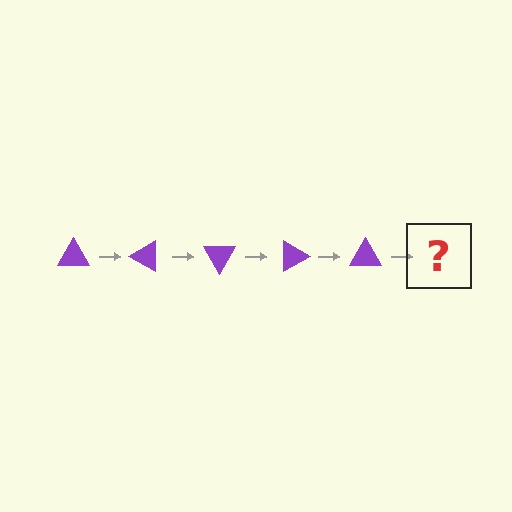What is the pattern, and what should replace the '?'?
The pattern is that the triangle rotates 30 degrees each step. The '?' should be a purple triangle rotated 150 degrees.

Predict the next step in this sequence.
The next step is a purple triangle rotated 150 degrees.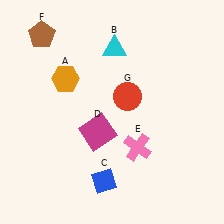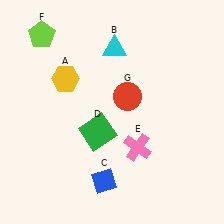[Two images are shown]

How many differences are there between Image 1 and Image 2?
There are 3 differences between the two images.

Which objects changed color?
A changed from orange to yellow. D changed from magenta to green. F changed from brown to lime.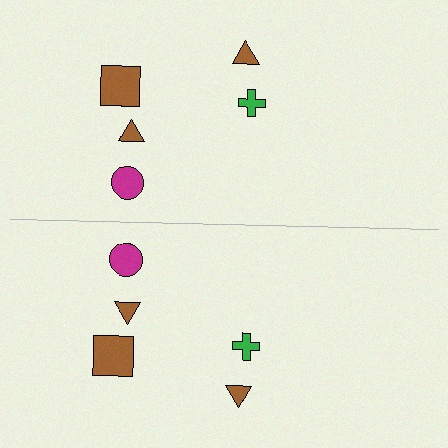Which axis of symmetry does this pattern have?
The pattern has a horizontal axis of symmetry running through the center of the image.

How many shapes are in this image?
There are 10 shapes in this image.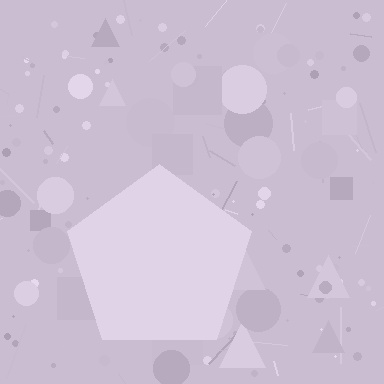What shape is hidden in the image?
A pentagon is hidden in the image.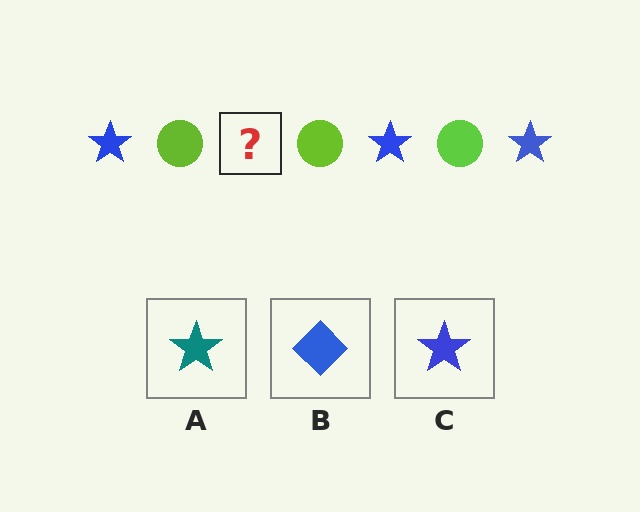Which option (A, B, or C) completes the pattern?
C.